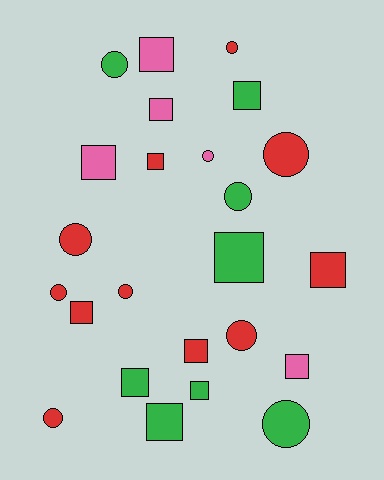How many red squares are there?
There are 4 red squares.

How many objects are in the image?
There are 24 objects.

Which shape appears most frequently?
Square, with 13 objects.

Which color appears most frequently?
Red, with 11 objects.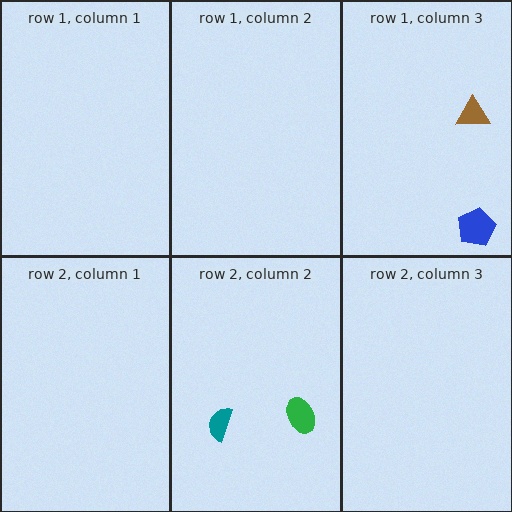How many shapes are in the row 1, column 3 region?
2.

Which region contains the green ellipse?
The row 2, column 2 region.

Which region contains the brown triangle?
The row 1, column 3 region.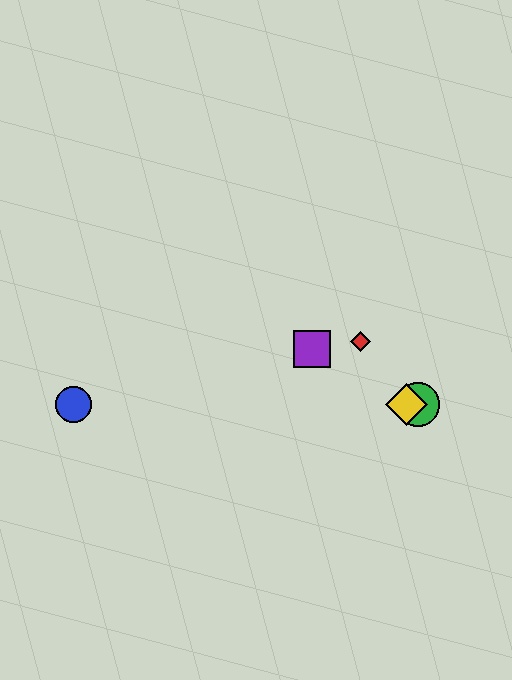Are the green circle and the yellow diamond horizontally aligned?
Yes, both are at y≈405.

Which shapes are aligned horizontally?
The blue circle, the green circle, the yellow diamond are aligned horizontally.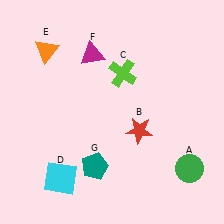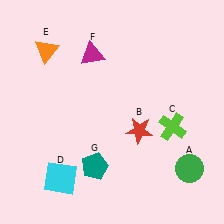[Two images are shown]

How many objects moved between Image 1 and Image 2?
1 object moved between the two images.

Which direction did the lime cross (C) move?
The lime cross (C) moved down.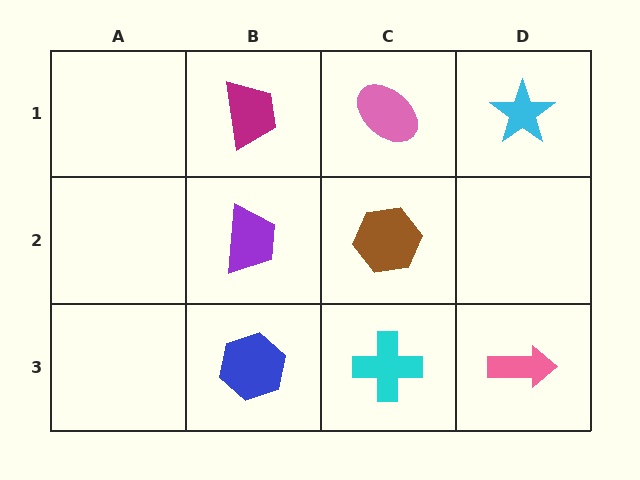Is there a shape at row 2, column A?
No, that cell is empty.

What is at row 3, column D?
A pink arrow.